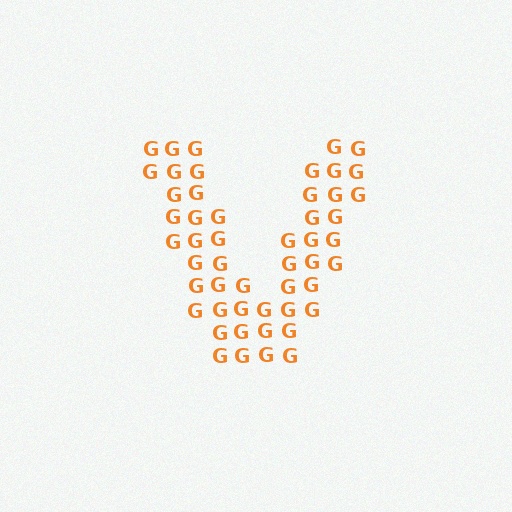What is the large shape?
The large shape is the letter V.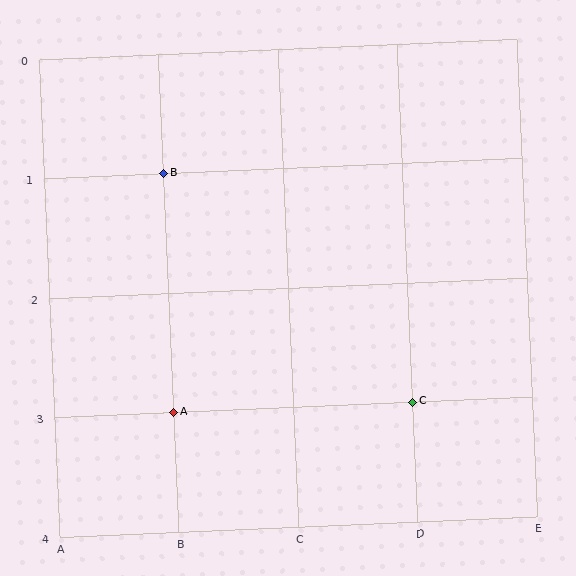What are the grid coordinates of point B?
Point B is at grid coordinates (B, 1).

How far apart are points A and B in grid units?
Points A and B are 2 rows apart.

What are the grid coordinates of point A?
Point A is at grid coordinates (B, 3).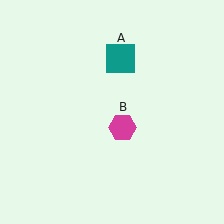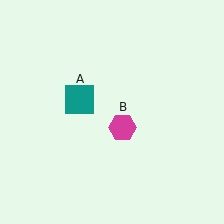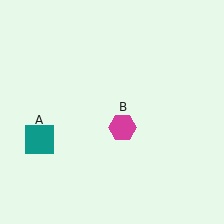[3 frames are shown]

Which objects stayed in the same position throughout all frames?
Magenta hexagon (object B) remained stationary.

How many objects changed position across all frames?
1 object changed position: teal square (object A).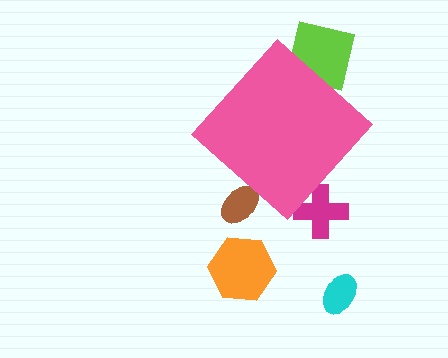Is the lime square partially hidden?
Yes, the lime square is partially hidden behind the pink diamond.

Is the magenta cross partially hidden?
Yes, the magenta cross is partially hidden behind the pink diamond.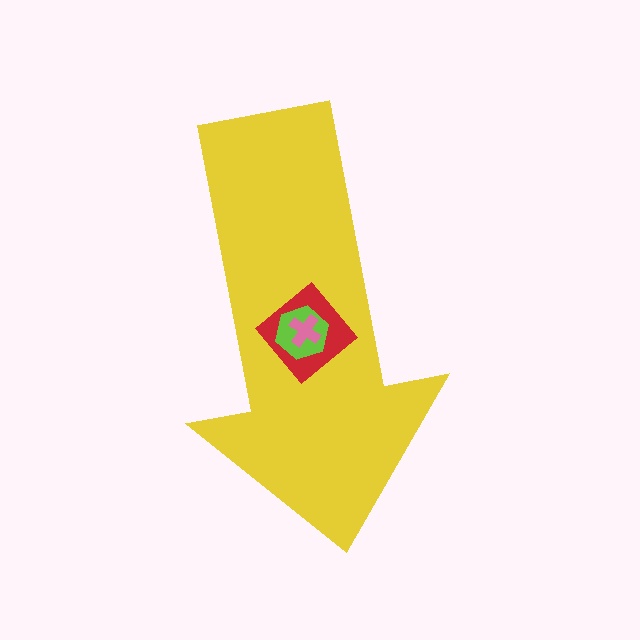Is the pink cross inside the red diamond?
Yes.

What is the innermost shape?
The pink cross.